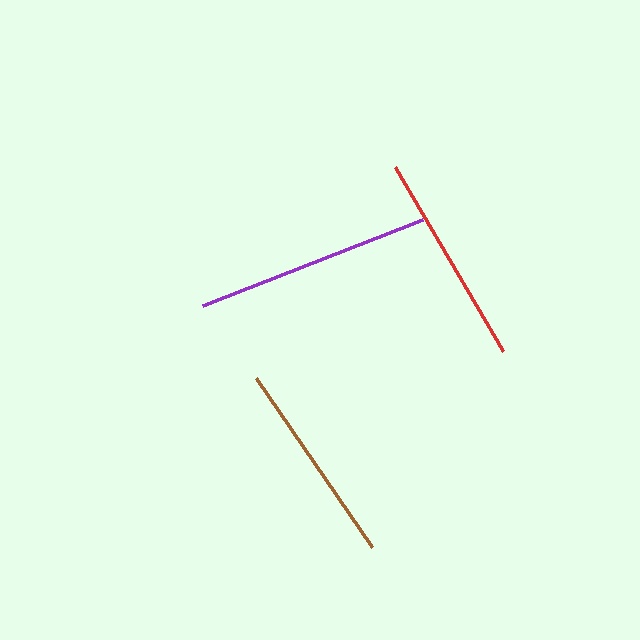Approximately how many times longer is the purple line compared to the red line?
The purple line is approximately 1.1 times the length of the red line.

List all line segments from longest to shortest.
From longest to shortest: purple, red, brown.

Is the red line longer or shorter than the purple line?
The purple line is longer than the red line.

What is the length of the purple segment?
The purple segment is approximately 236 pixels long.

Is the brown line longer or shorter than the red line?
The red line is longer than the brown line.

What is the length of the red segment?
The red segment is approximately 214 pixels long.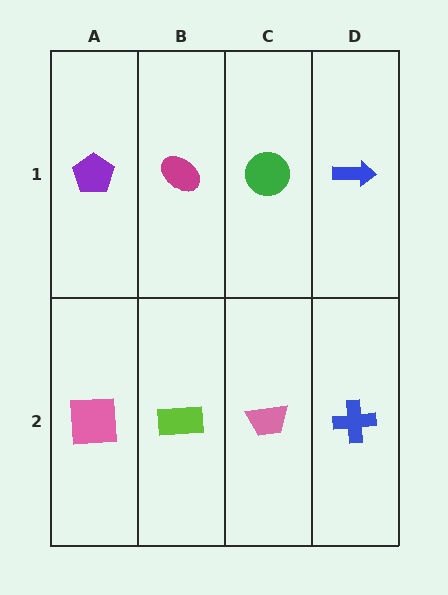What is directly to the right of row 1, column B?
A green circle.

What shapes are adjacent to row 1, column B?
A lime rectangle (row 2, column B), a purple pentagon (row 1, column A), a green circle (row 1, column C).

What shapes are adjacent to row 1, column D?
A blue cross (row 2, column D), a green circle (row 1, column C).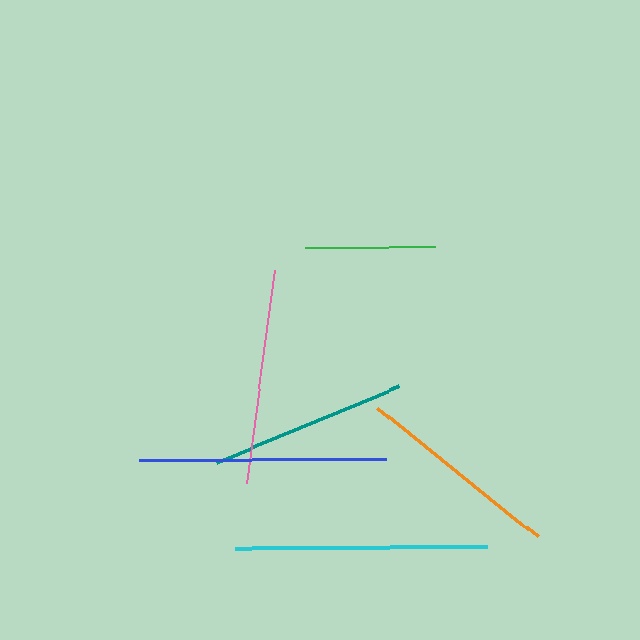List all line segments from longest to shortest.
From longest to shortest: cyan, blue, pink, orange, teal, green.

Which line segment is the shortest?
The green line is the shortest at approximately 131 pixels.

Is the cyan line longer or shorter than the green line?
The cyan line is longer than the green line.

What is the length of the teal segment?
The teal segment is approximately 198 pixels long.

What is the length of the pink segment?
The pink segment is approximately 214 pixels long.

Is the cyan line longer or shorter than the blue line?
The cyan line is longer than the blue line.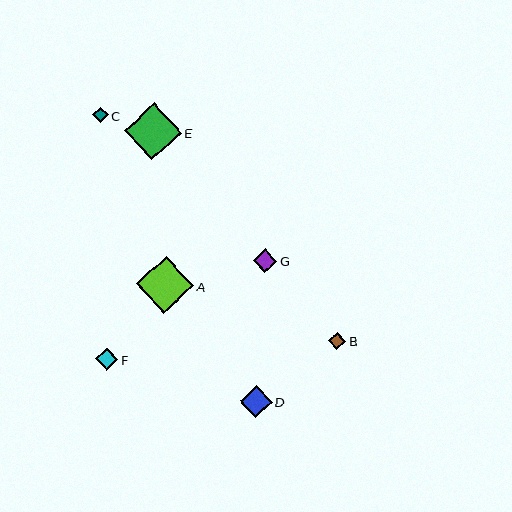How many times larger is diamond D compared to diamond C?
Diamond D is approximately 2.0 times the size of diamond C.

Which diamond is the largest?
Diamond A is the largest with a size of approximately 57 pixels.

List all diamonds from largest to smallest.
From largest to smallest: A, E, D, G, F, B, C.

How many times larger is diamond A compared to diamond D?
Diamond A is approximately 1.8 times the size of diamond D.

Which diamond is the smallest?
Diamond C is the smallest with a size of approximately 15 pixels.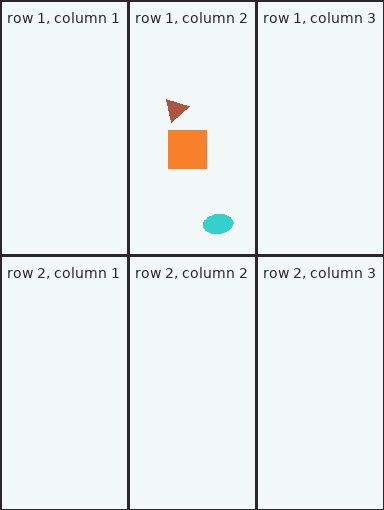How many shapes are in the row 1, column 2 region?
3.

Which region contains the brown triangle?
The row 1, column 2 region.